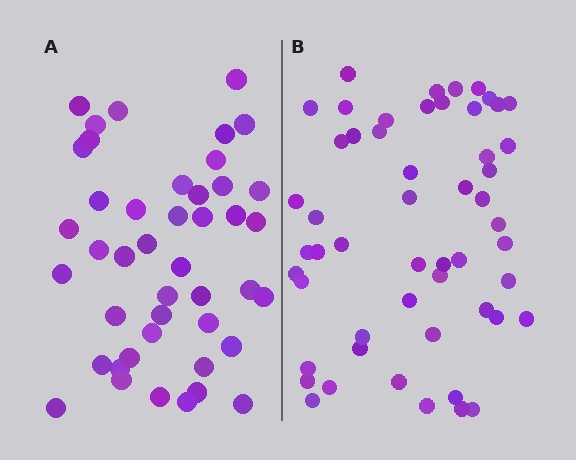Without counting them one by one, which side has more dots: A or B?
Region B (the right region) has more dots.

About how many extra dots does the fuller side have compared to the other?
Region B has roughly 8 or so more dots than region A.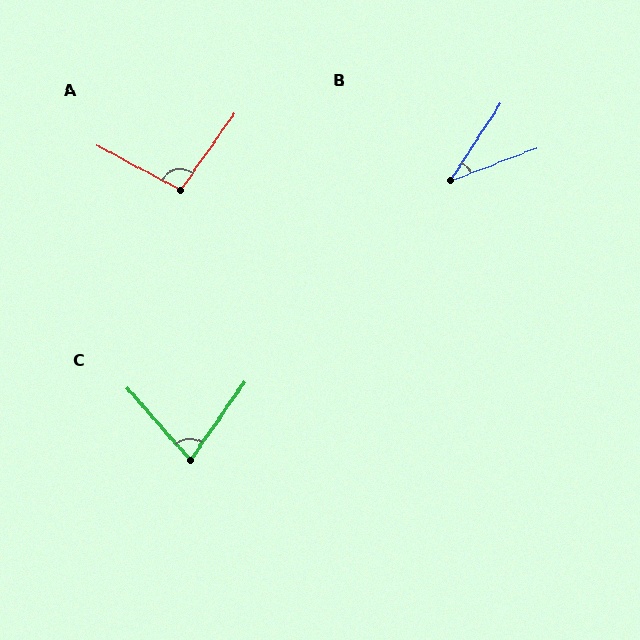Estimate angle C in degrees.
Approximately 76 degrees.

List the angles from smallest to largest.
B (36°), C (76°), A (97°).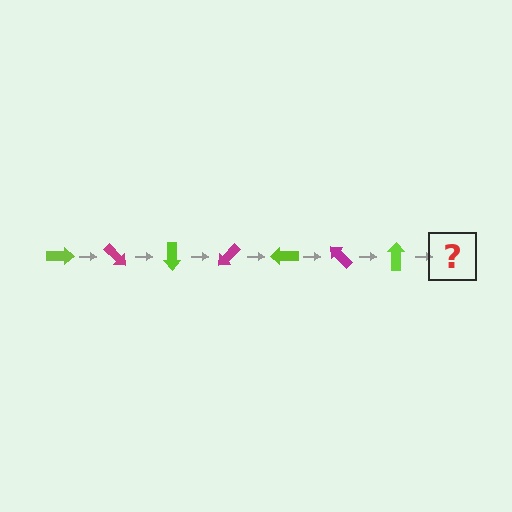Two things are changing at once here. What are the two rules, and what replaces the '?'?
The two rules are that it rotates 45 degrees each step and the color cycles through lime and magenta. The '?' should be a magenta arrow, rotated 315 degrees from the start.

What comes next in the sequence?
The next element should be a magenta arrow, rotated 315 degrees from the start.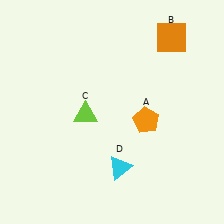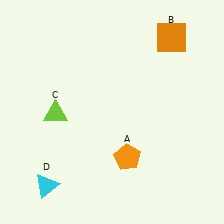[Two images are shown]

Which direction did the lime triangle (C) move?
The lime triangle (C) moved left.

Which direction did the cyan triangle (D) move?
The cyan triangle (D) moved left.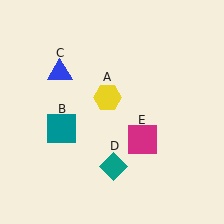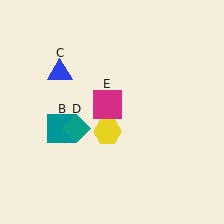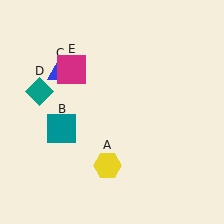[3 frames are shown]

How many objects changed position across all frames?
3 objects changed position: yellow hexagon (object A), teal diamond (object D), magenta square (object E).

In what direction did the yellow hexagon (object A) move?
The yellow hexagon (object A) moved down.